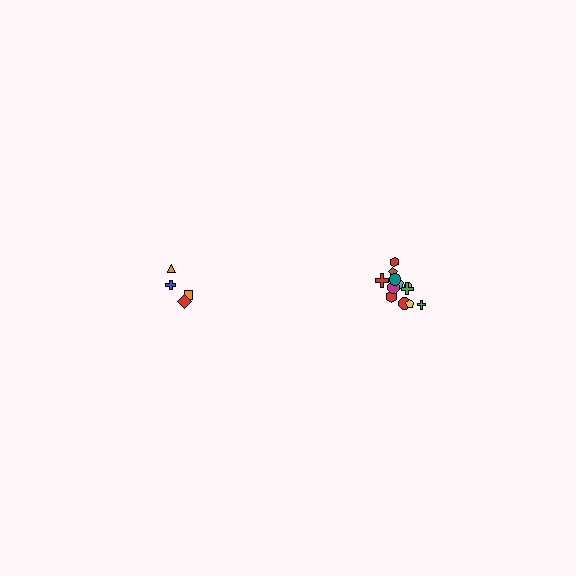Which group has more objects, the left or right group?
The right group.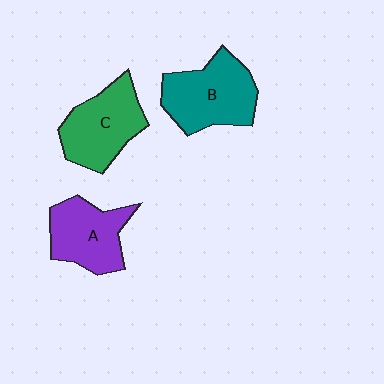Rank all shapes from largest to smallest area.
From largest to smallest: B (teal), C (green), A (purple).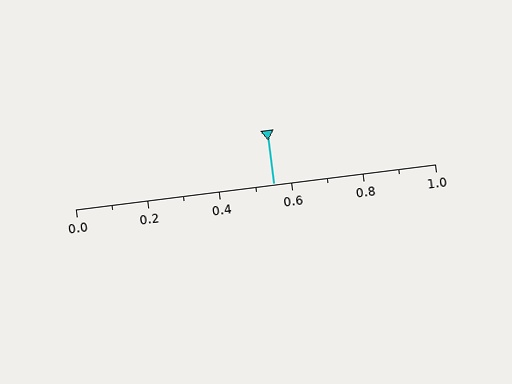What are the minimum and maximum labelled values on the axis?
The axis runs from 0.0 to 1.0.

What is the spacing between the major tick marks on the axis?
The major ticks are spaced 0.2 apart.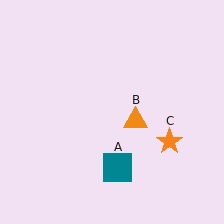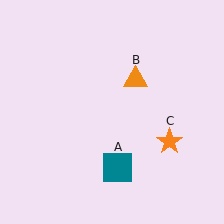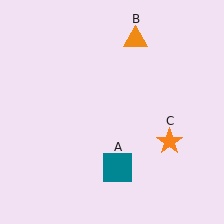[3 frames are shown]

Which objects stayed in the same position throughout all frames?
Teal square (object A) and orange star (object C) remained stationary.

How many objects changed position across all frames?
1 object changed position: orange triangle (object B).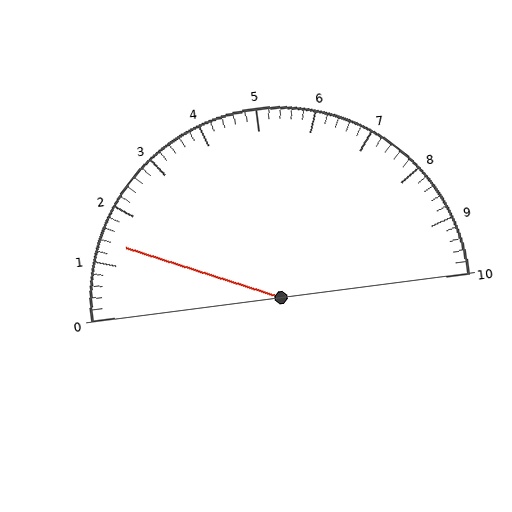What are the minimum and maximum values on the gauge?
The gauge ranges from 0 to 10.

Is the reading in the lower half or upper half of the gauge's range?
The reading is in the lower half of the range (0 to 10).